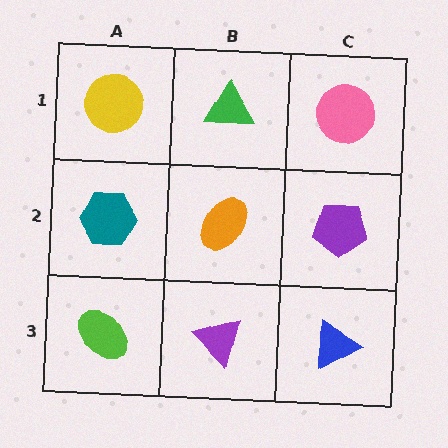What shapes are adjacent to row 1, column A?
A teal hexagon (row 2, column A), a green triangle (row 1, column B).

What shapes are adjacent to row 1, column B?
An orange ellipse (row 2, column B), a yellow circle (row 1, column A), a pink circle (row 1, column C).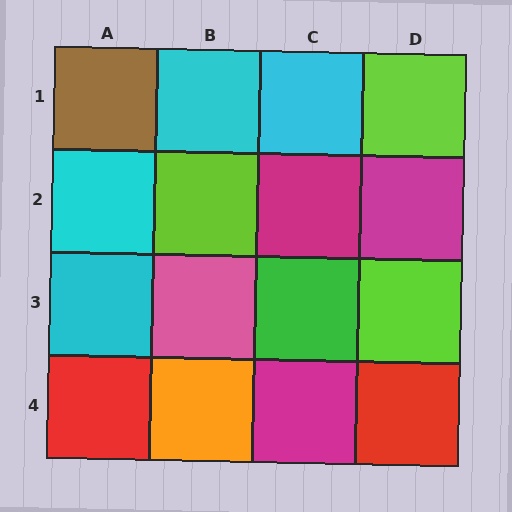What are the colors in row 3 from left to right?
Cyan, pink, green, lime.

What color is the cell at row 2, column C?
Magenta.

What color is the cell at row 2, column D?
Magenta.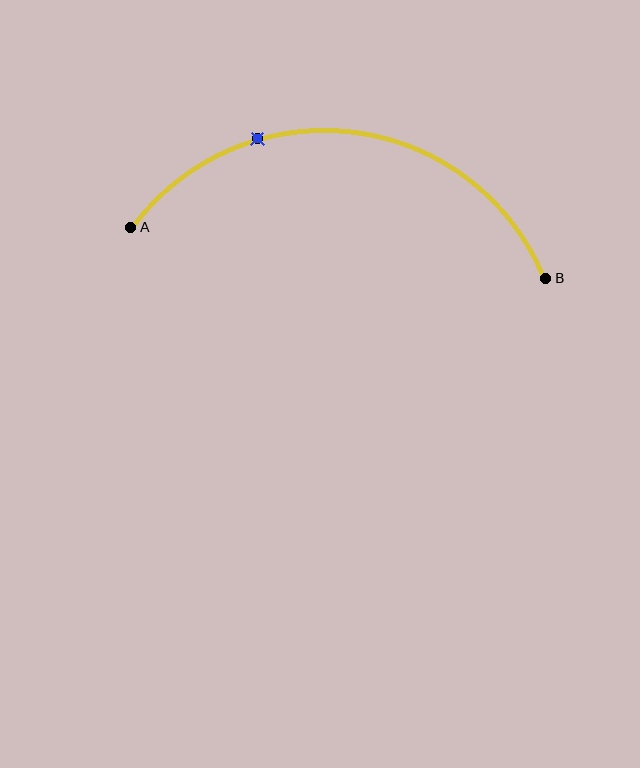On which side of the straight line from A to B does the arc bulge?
The arc bulges above the straight line connecting A and B.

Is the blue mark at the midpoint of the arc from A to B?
No. The blue mark lies on the arc but is closer to endpoint A. The arc midpoint would be at the point on the curve equidistant along the arc from both A and B.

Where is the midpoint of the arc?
The arc midpoint is the point on the curve farthest from the straight line joining A and B. It sits above that line.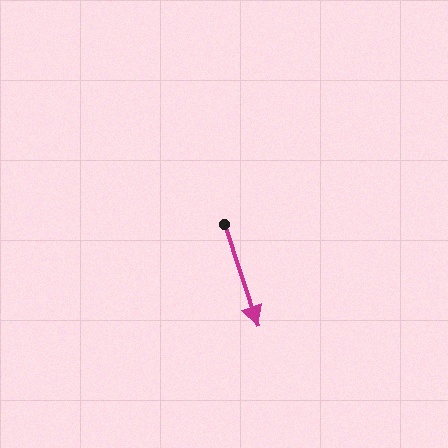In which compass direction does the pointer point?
South.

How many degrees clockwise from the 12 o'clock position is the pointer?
Approximately 162 degrees.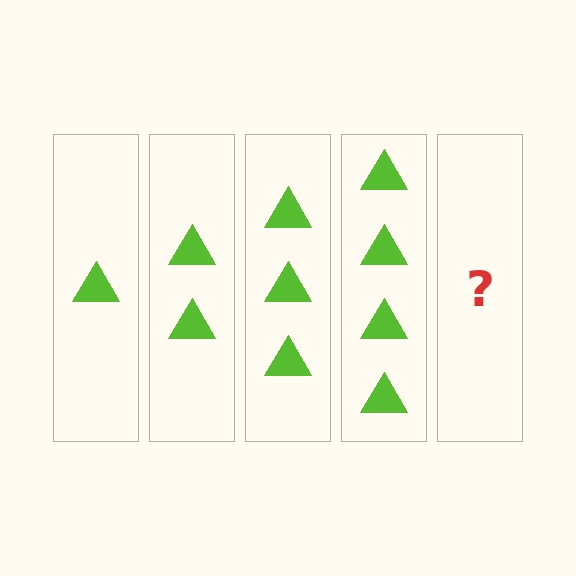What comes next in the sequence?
The next element should be 5 triangles.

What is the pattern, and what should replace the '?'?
The pattern is that each step adds one more triangle. The '?' should be 5 triangles.